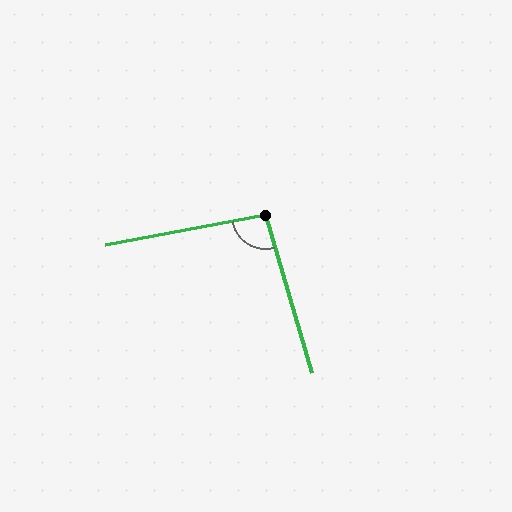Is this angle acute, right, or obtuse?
It is obtuse.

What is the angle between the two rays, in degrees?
Approximately 96 degrees.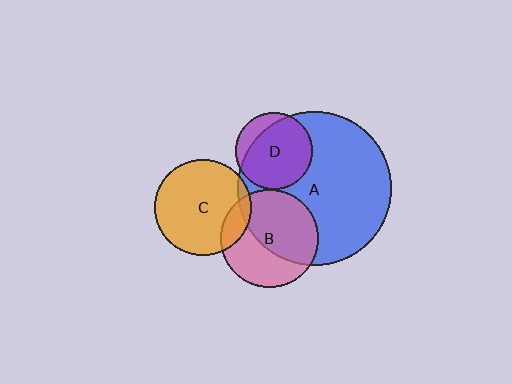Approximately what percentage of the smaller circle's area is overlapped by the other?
Approximately 5%.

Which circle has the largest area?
Circle A (blue).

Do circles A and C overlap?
Yes.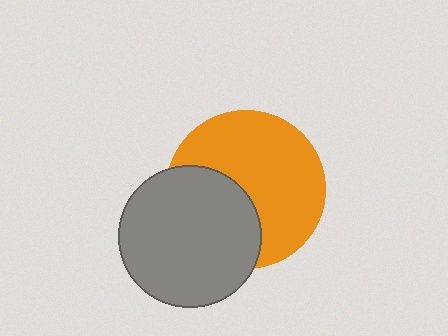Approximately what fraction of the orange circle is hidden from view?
Roughly 37% of the orange circle is hidden behind the gray circle.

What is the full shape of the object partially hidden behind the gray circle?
The partially hidden object is an orange circle.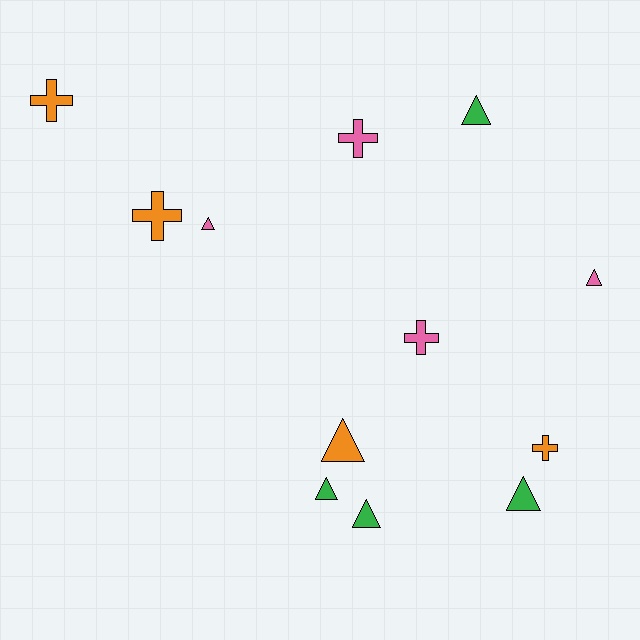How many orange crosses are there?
There are 3 orange crosses.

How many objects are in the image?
There are 12 objects.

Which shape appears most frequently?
Triangle, with 7 objects.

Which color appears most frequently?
Green, with 4 objects.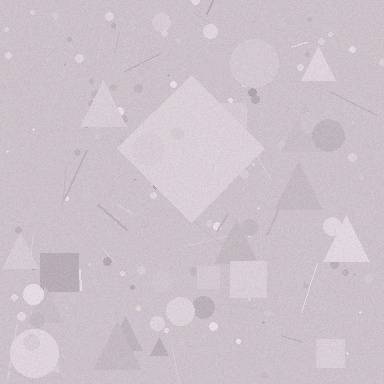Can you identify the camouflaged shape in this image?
The camouflaged shape is a diamond.